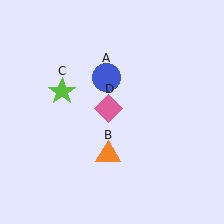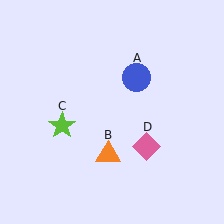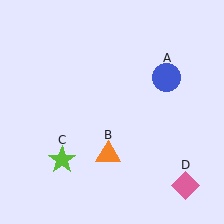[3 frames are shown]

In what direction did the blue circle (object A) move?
The blue circle (object A) moved right.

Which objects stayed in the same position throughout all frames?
Orange triangle (object B) remained stationary.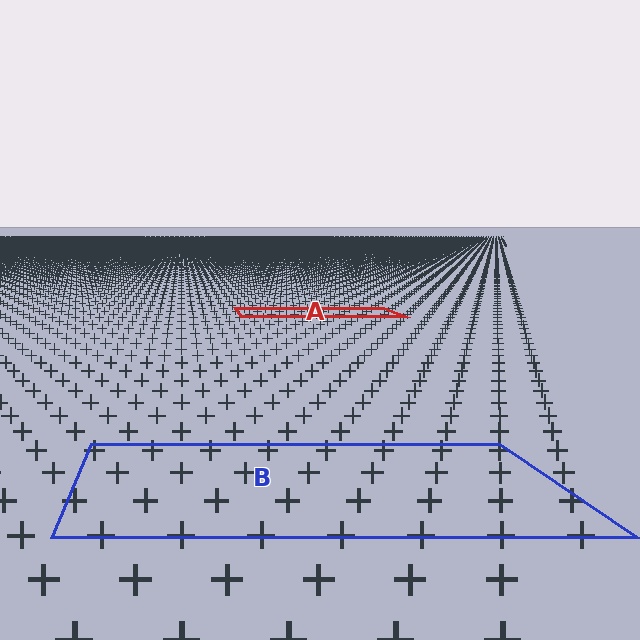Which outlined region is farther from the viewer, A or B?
Region A is farther from the viewer — the texture elements inside it appear smaller and more densely packed.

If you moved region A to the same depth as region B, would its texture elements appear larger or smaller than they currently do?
They would appear larger. At a closer depth, the same texture elements are projected at a bigger on-screen size.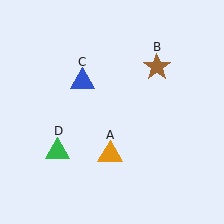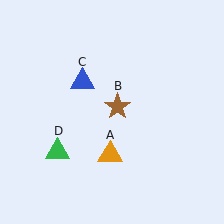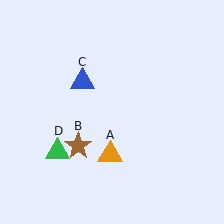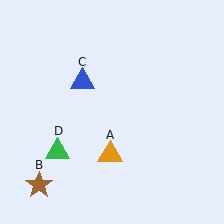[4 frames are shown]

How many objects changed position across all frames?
1 object changed position: brown star (object B).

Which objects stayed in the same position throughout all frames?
Orange triangle (object A) and blue triangle (object C) and green triangle (object D) remained stationary.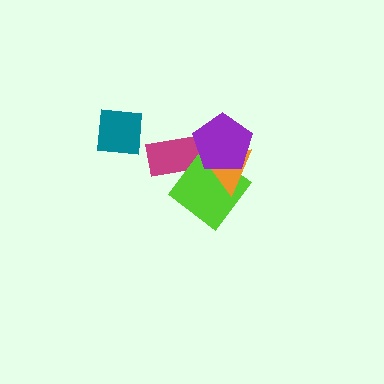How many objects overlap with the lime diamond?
3 objects overlap with the lime diamond.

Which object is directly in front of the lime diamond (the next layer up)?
The orange triangle is directly in front of the lime diamond.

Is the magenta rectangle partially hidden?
Yes, it is partially covered by another shape.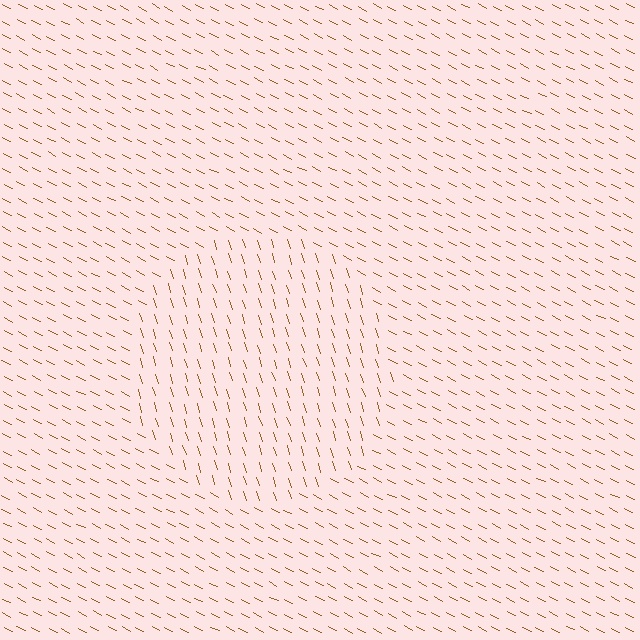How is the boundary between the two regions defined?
The boundary is defined purely by a change in line orientation (approximately 45 degrees difference). All lines are the same color and thickness.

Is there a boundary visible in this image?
Yes, there is a texture boundary formed by a change in line orientation.